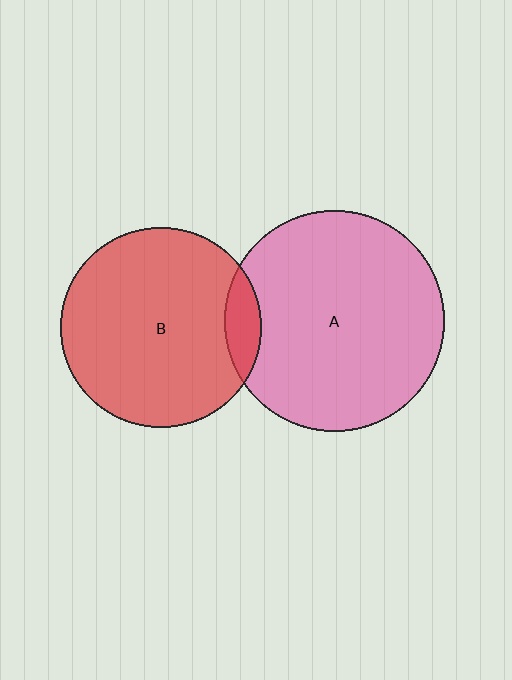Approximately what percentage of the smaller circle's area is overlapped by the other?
Approximately 10%.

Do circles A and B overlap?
Yes.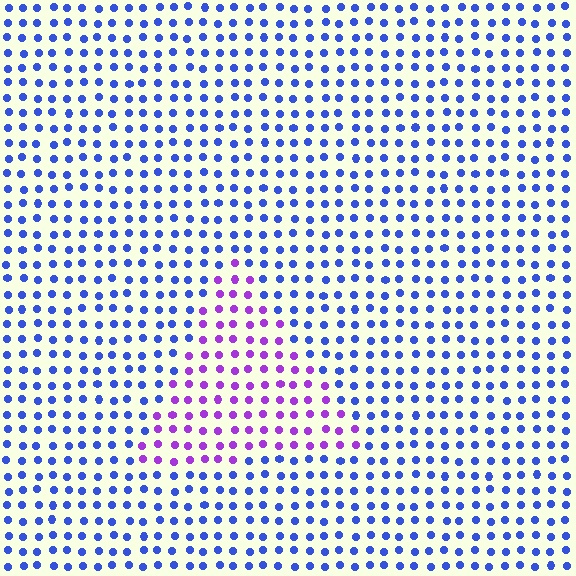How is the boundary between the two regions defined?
The boundary is defined purely by a slight shift in hue (about 51 degrees). Spacing, size, and orientation are identical on both sides.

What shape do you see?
I see a triangle.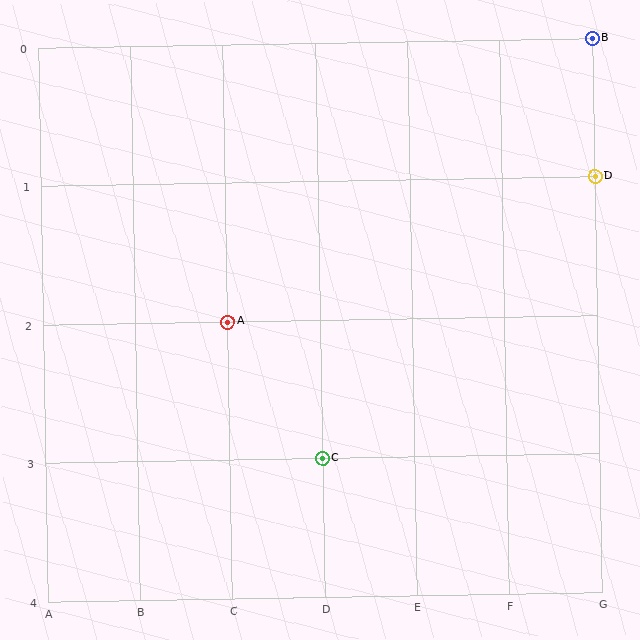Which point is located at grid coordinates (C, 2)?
Point A is at (C, 2).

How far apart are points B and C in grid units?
Points B and C are 3 columns and 3 rows apart (about 4.2 grid units diagonally).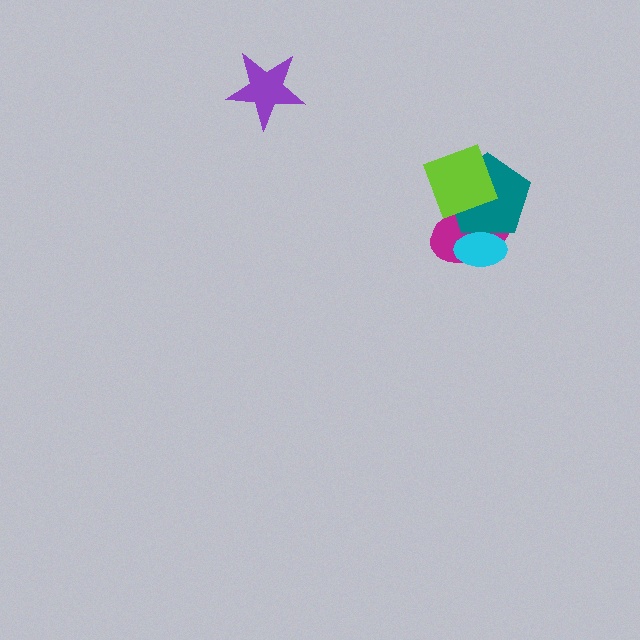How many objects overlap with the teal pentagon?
3 objects overlap with the teal pentagon.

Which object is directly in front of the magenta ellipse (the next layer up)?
The teal pentagon is directly in front of the magenta ellipse.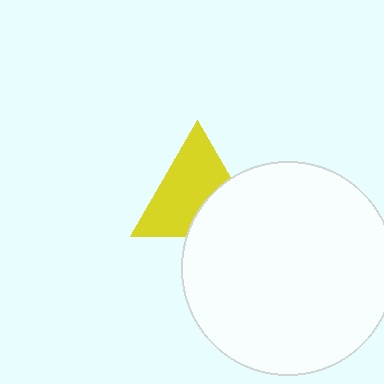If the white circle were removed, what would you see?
You would see the complete yellow triangle.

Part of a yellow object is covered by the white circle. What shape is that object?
It is a triangle.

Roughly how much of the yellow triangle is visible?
Most of it is visible (roughly 66%).